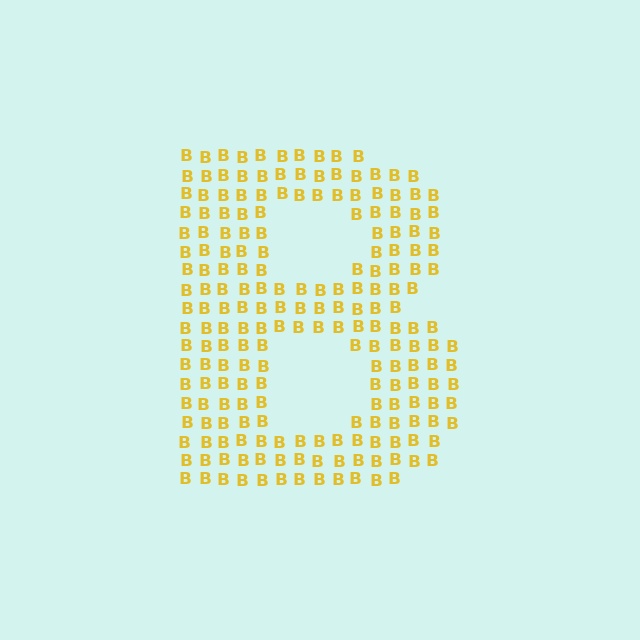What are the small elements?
The small elements are letter B's.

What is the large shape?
The large shape is the letter B.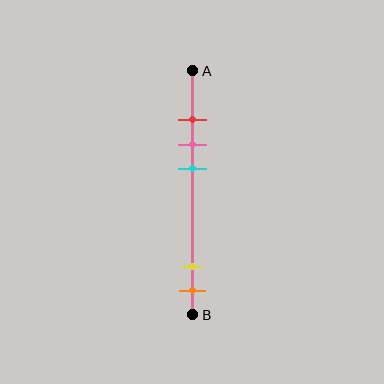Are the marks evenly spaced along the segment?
No, the marks are not evenly spaced.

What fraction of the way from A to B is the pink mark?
The pink mark is approximately 30% (0.3) of the way from A to B.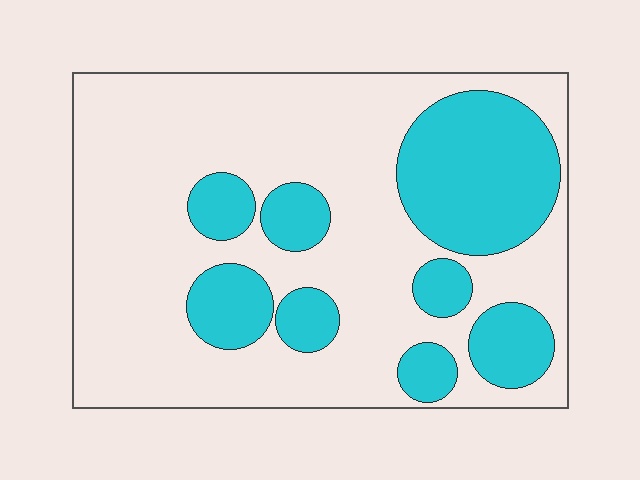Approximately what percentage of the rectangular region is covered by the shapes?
Approximately 30%.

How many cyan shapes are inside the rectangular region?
8.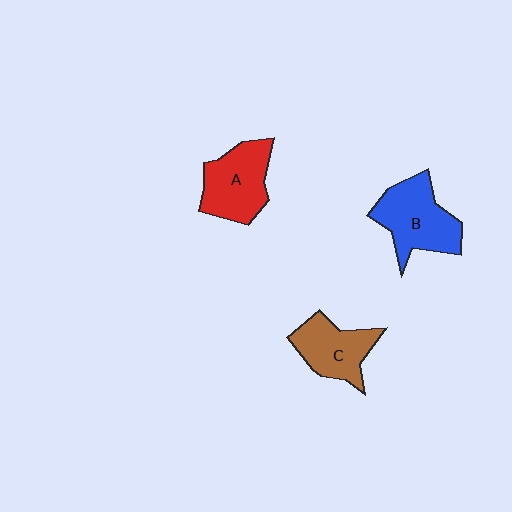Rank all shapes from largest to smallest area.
From largest to smallest: B (blue), A (red), C (brown).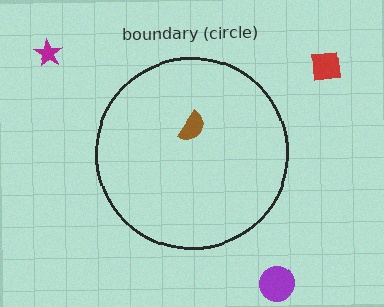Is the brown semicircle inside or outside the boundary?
Inside.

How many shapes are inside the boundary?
1 inside, 3 outside.